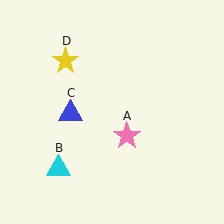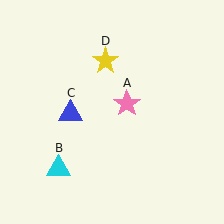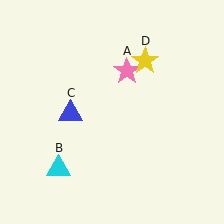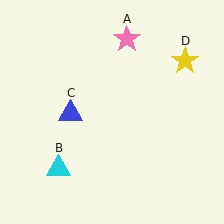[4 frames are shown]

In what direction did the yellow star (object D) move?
The yellow star (object D) moved right.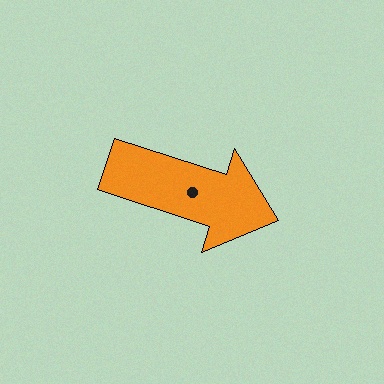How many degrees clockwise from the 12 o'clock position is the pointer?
Approximately 108 degrees.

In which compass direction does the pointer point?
East.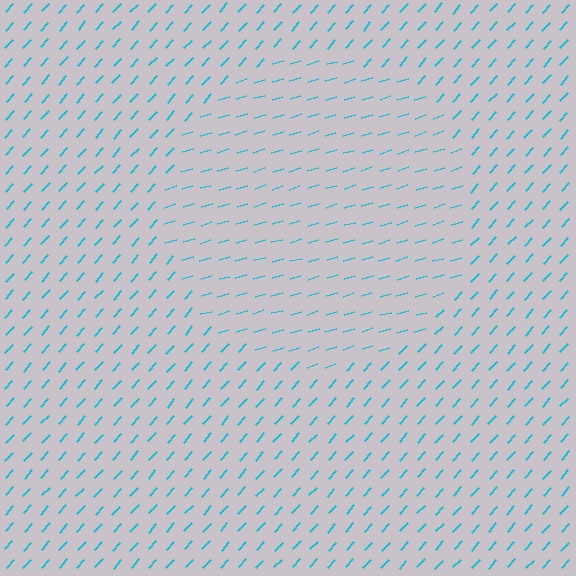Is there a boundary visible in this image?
Yes, there is a texture boundary formed by a change in line orientation.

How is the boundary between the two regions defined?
The boundary is defined purely by a change in line orientation (approximately 31 degrees difference). All lines are the same color and thickness.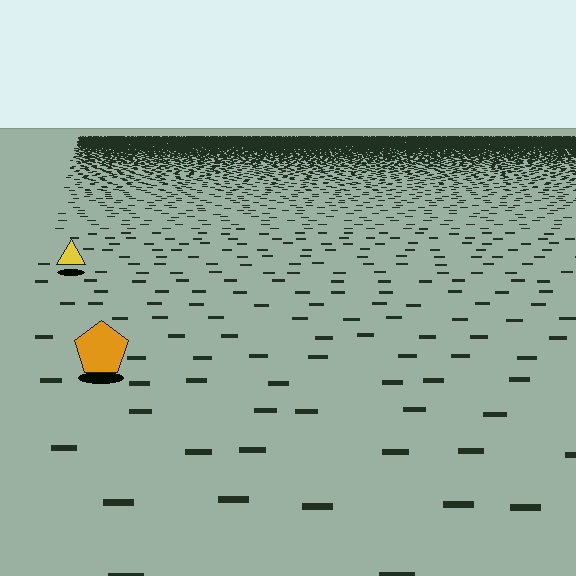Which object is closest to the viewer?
The orange pentagon is closest. The texture marks near it are larger and more spread out.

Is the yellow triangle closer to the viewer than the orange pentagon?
No. The orange pentagon is closer — you can tell from the texture gradient: the ground texture is coarser near it.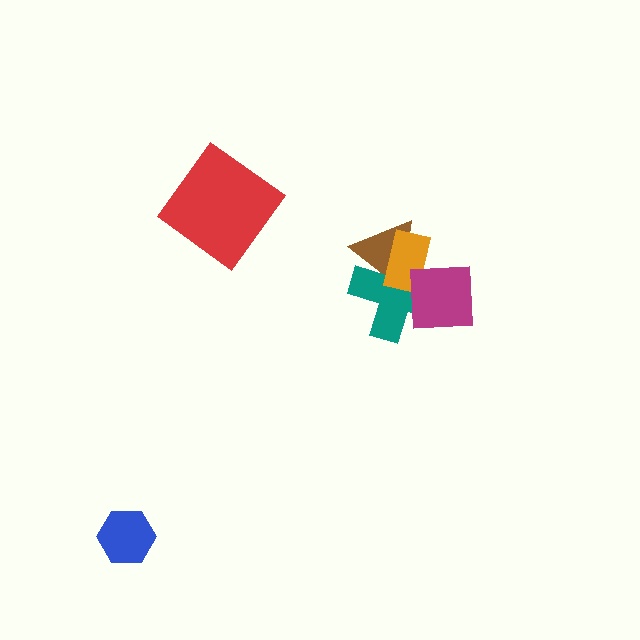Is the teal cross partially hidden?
Yes, it is partially covered by another shape.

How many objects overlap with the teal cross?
3 objects overlap with the teal cross.